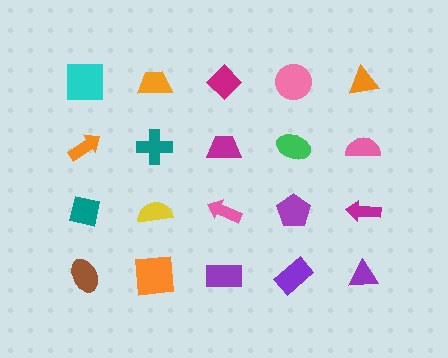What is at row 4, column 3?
A purple rectangle.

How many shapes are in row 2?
5 shapes.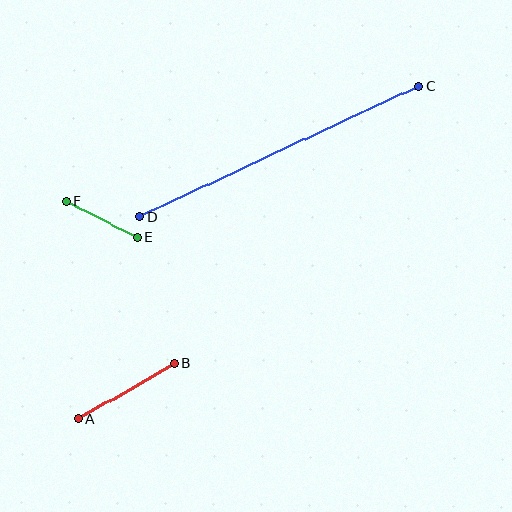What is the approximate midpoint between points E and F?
The midpoint is at approximately (102, 219) pixels.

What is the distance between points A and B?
The distance is approximately 111 pixels.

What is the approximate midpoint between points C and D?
The midpoint is at approximately (279, 151) pixels.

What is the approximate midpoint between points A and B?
The midpoint is at approximately (126, 391) pixels.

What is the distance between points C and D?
The distance is approximately 308 pixels.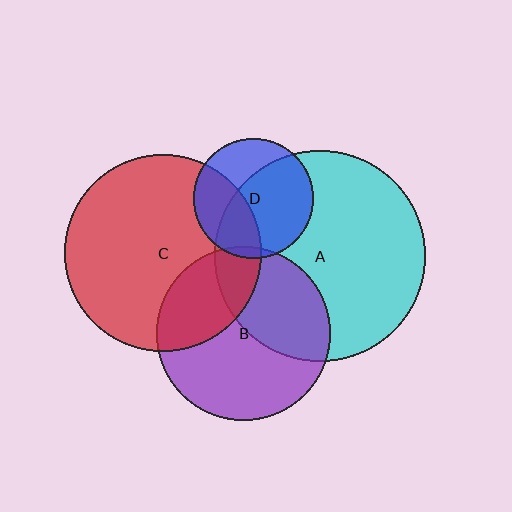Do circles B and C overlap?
Yes.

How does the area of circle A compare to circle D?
Approximately 3.1 times.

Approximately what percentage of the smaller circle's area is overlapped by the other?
Approximately 30%.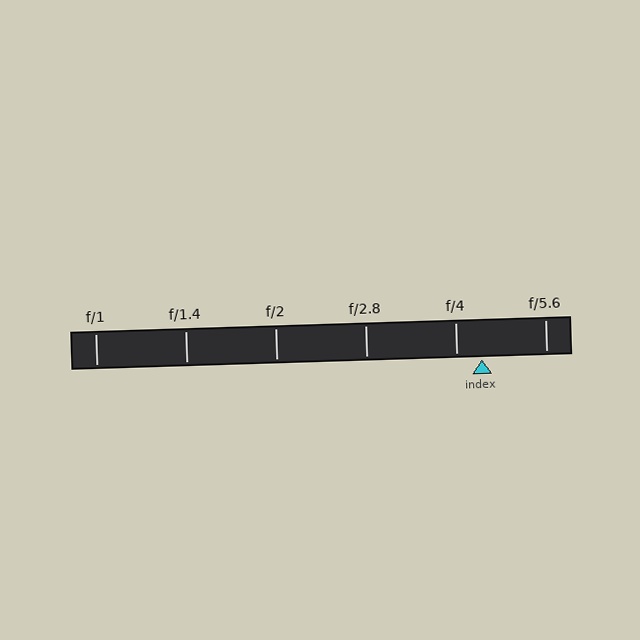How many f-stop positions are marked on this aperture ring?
There are 6 f-stop positions marked.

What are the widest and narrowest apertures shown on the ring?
The widest aperture shown is f/1 and the narrowest is f/5.6.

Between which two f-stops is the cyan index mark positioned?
The index mark is between f/4 and f/5.6.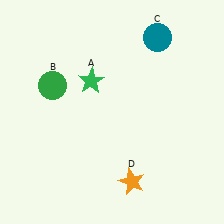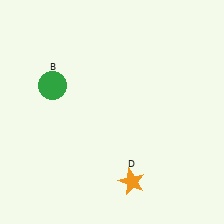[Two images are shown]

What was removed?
The teal circle (C), the green star (A) were removed in Image 2.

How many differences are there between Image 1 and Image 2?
There are 2 differences between the two images.